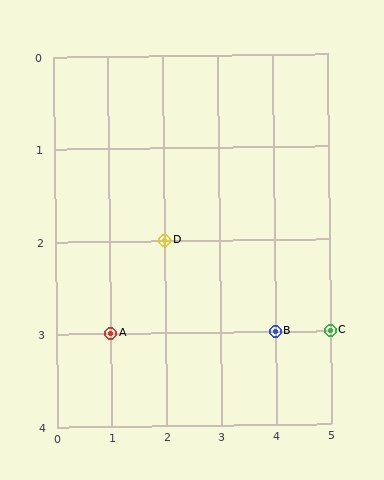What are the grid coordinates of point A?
Point A is at grid coordinates (1, 3).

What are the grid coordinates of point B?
Point B is at grid coordinates (4, 3).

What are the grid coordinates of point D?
Point D is at grid coordinates (2, 2).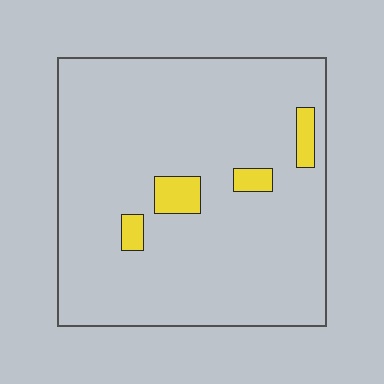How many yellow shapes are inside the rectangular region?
4.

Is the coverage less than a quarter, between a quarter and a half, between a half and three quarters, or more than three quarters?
Less than a quarter.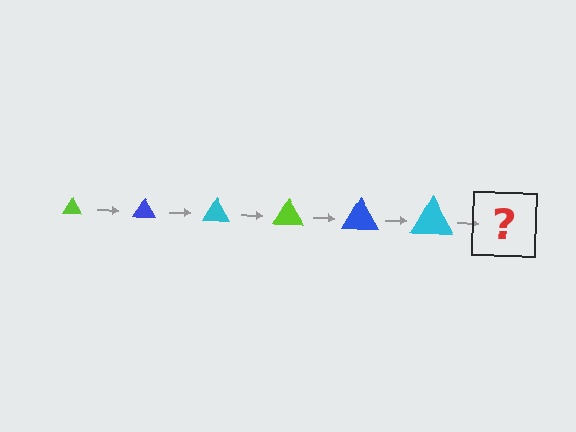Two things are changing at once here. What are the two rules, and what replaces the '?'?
The two rules are that the triangle grows larger each step and the color cycles through lime, blue, and cyan. The '?' should be a lime triangle, larger than the previous one.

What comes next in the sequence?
The next element should be a lime triangle, larger than the previous one.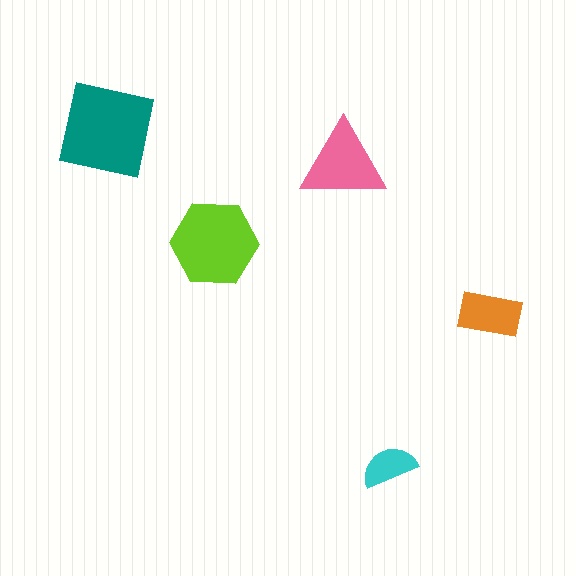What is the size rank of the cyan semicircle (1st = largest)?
5th.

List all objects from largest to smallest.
The teal square, the lime hexagon, the pink triangle, the orange rectangle, the cyan semicircle.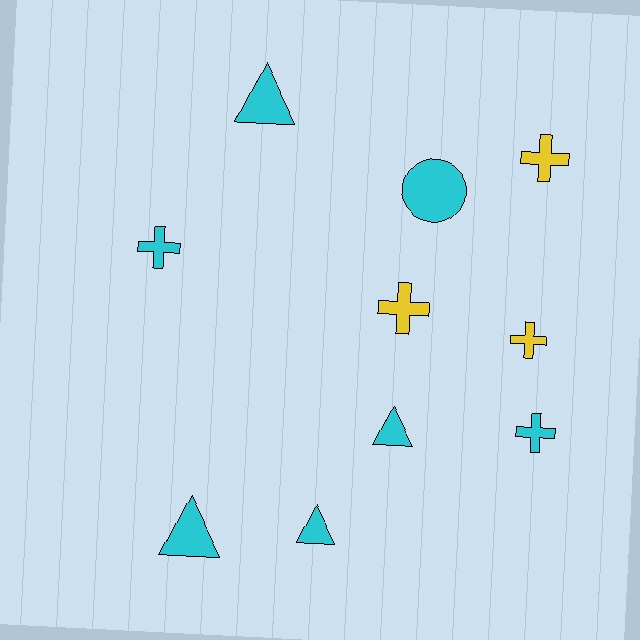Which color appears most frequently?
Cyan, with 7 objects.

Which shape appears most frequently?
Cross, with 5 objects.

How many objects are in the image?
There are 10 objects.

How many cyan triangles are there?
There are 4 cyan triangles.